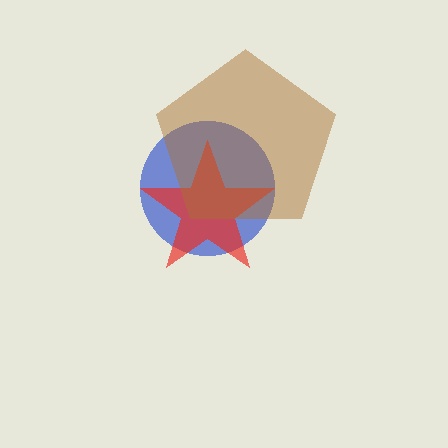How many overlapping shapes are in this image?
There are 3 overlapping shapes in the image.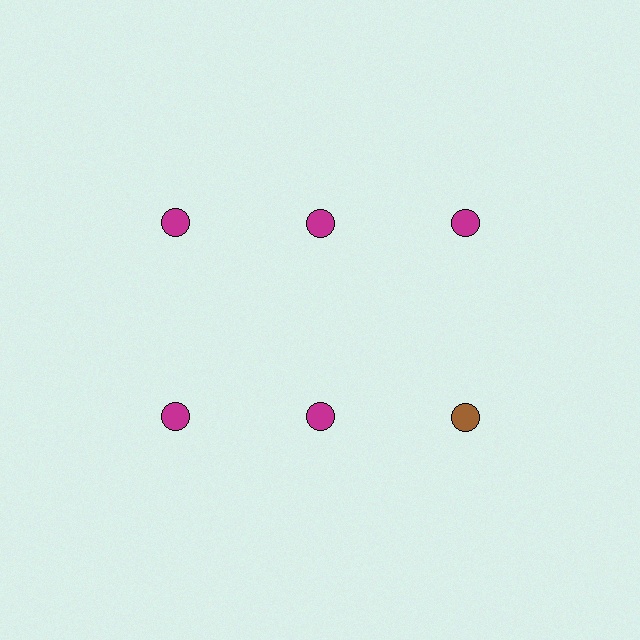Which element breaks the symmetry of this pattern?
The brown circle in the second row, center column breaks the symmetry. All other shapes are magenta circles.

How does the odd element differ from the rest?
It has a different color: brown instead of magenta.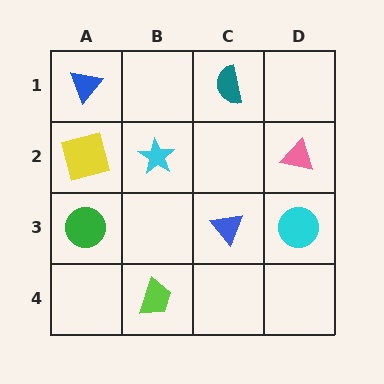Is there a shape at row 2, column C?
No, that cell is empty.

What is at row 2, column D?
A pink triangle.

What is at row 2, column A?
A yellow square.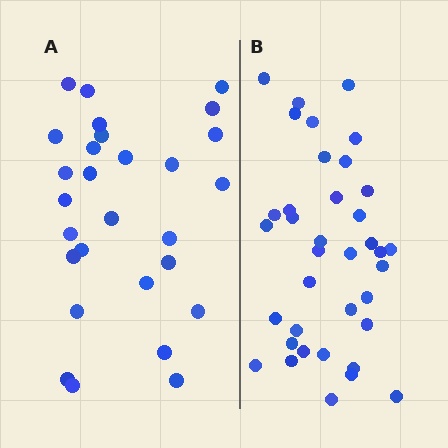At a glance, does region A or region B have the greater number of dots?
Region B (the right region) has more dots.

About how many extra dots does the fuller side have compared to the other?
Region B has roughly 8 or so more dots than region A.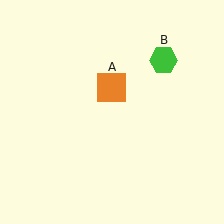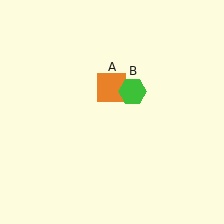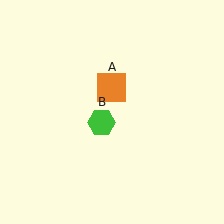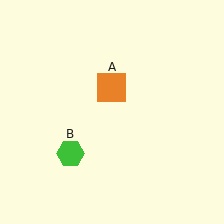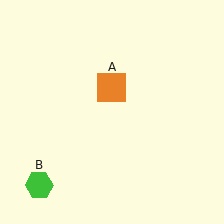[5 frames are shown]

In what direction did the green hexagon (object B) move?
The green hexagon (object B) moved down and to the left.